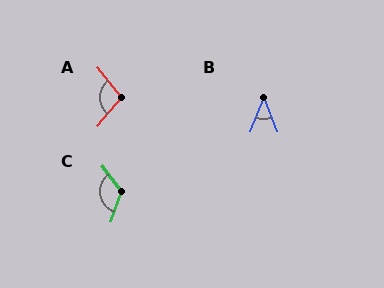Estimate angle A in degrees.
Approximately 102 degrees.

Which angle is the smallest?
B, at approximately 43 degrees.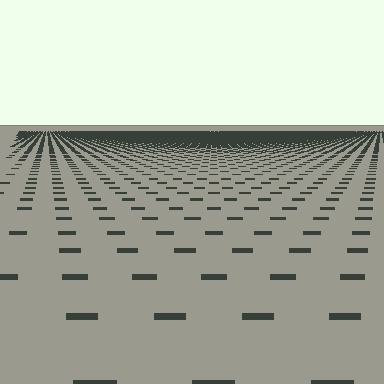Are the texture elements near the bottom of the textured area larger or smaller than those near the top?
Larger. Near the bottom, elements are closer to the viewer and appear at a bigger on-screen size.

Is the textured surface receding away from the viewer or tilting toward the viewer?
The surface is receding away from the viewer. Texture elements get smaller and denser toward the top.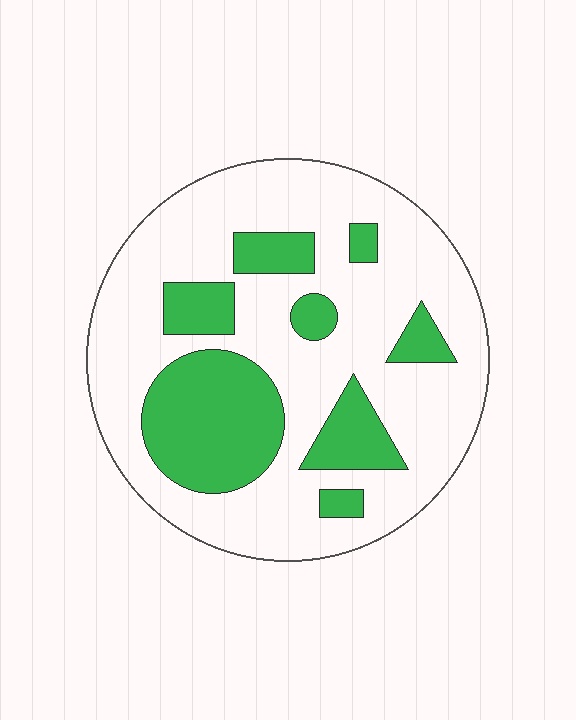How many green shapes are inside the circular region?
8.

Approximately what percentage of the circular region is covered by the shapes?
Approximately 30%.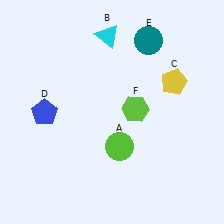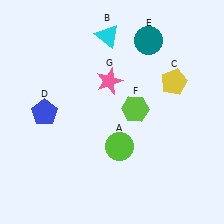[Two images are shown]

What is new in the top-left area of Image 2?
A pink star (G) was added in the top-left area of Image 2.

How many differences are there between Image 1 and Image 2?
There is 1 difference between the two images.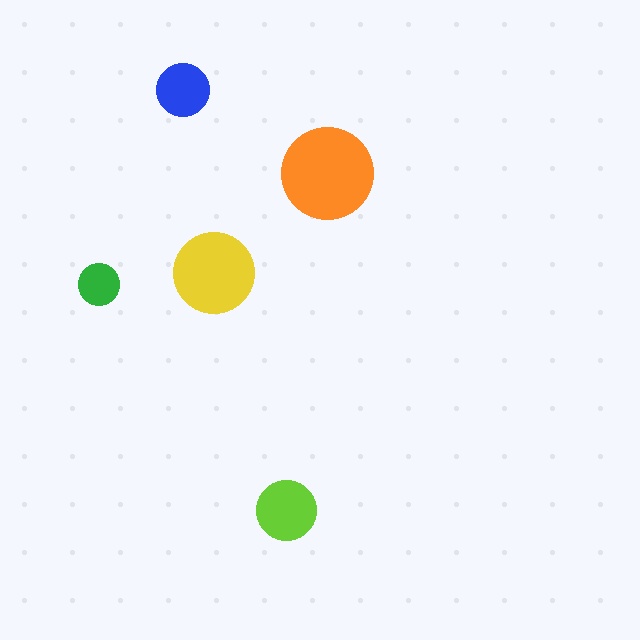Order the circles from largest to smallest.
the orange one, the yellow one, the lime one, the blue one, the green one.